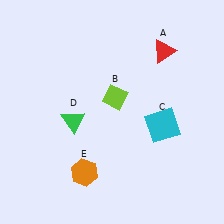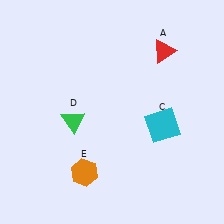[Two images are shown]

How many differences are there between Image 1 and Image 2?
There is 1 difference between the two images.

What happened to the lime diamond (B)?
The lime diamond (B) was removed in Image 2. It was in the top-right area of Image 1.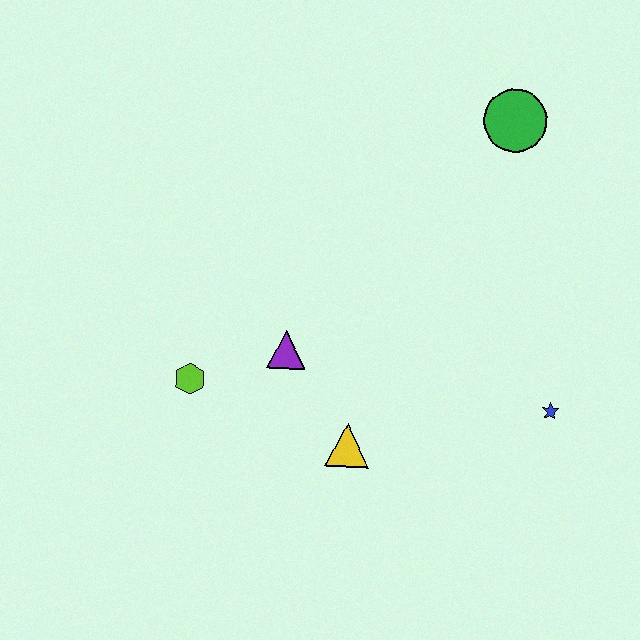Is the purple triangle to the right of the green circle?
No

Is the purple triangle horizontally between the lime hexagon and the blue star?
Yes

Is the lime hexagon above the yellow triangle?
Yes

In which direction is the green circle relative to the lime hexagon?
The green circle is to the right of the lime hexagon.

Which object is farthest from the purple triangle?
The green circle is farthest from the purple triangle.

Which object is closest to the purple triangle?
The lime hexagon is closest to the purple triangle.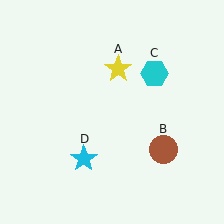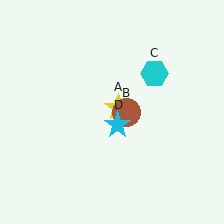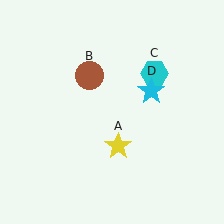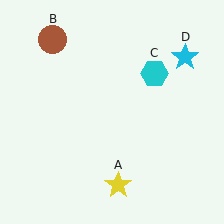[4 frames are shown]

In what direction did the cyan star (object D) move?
The cyan star (object D) moved up and to the right.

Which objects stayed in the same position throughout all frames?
Cyan hexagon (object C) remained stationary.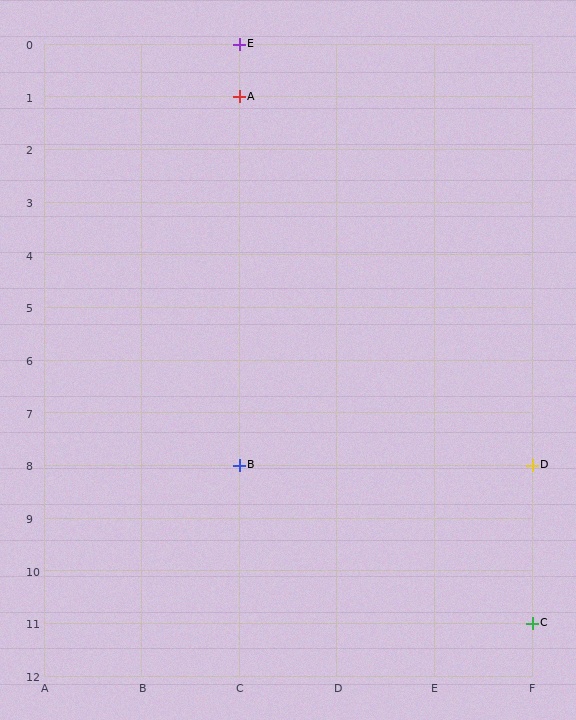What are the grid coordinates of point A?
Point A is at grid coordinates (C, 1).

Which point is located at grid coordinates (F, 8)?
Point D is at (F, 8).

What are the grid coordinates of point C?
Point C is at grid coordinates (F, 11).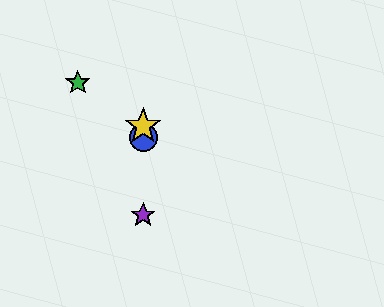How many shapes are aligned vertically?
4 shapes (the red star, the blue circle, the yellow star, the purple star) are aligned vertically.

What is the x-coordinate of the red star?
The red star is at x≈143.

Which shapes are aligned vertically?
The red star, the blue circle, the yellow star, the purple star are aligned vertically.